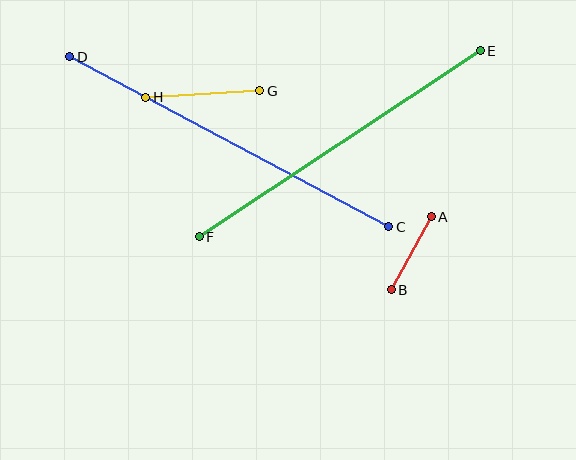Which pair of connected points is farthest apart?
Points C and D are farthest apart.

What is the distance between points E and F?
The distance is approximately 337 pixels.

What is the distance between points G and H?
The distance is approximately 114 pixels.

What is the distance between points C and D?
The distance is approximately 362 pixels.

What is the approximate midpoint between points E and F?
The midpoint is at approximately (340, 144) pixels.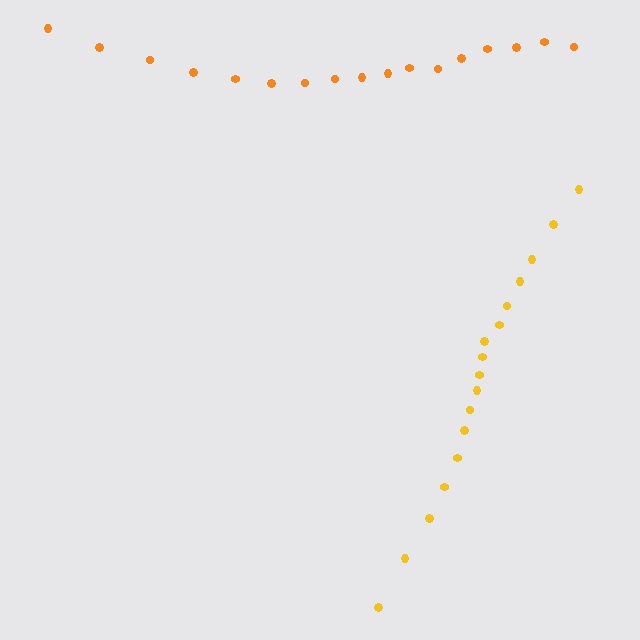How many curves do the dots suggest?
There are 2 distinct paths.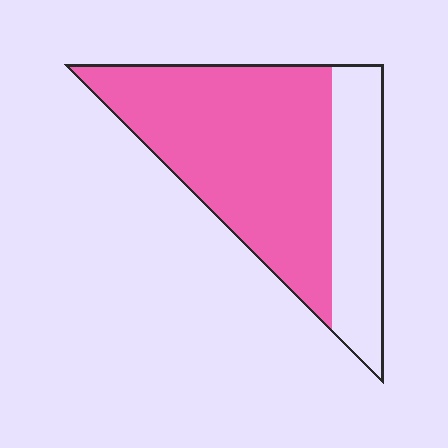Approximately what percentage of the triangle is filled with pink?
Approximately 70%.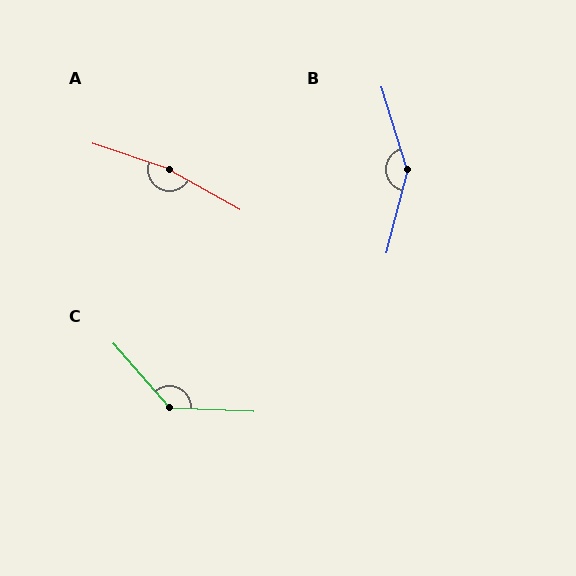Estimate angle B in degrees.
Approximately 148 degrees.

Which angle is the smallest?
C, at approximately 134 degrees.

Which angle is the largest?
A, at approximately 169 degrees.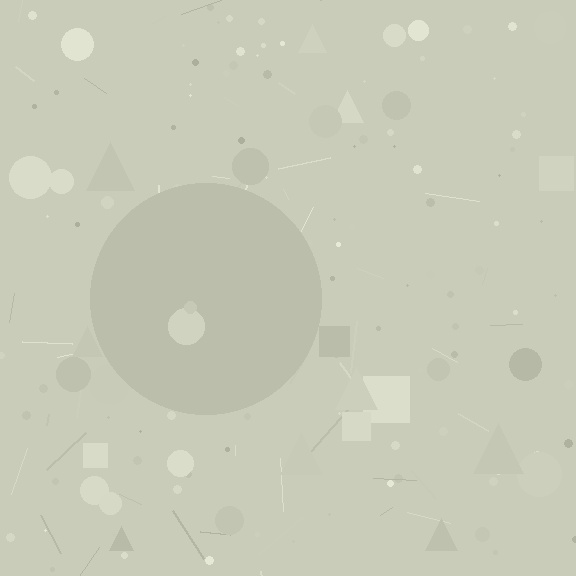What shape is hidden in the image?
A circle is hidden in the image.